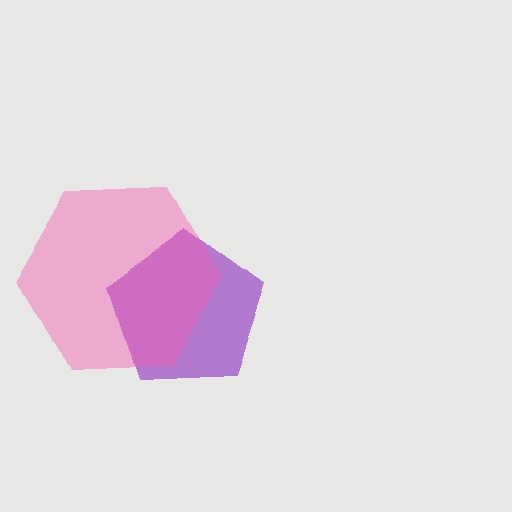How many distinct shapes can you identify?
There are 2 distinct shapes: a purple pentagon, a pink hexagon.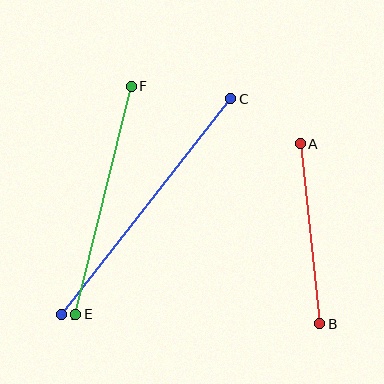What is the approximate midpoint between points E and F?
The midpoint is at approximately (103, 200) pixels.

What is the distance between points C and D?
The distance is approximately 274 pixels.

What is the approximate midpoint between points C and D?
The midpoint is at approximately (146, 207) pixels.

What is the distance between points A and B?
The distance is approximately 181 pixels.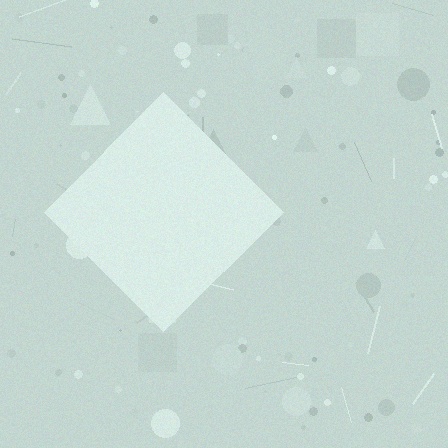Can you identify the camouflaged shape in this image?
The camouflaged shape is a diamond.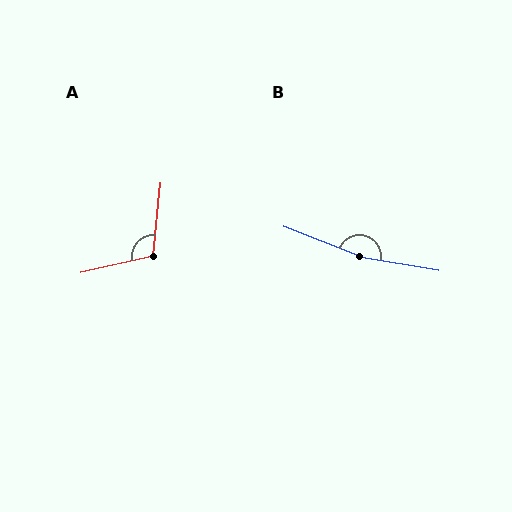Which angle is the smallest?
A, at approximately 108 degrees.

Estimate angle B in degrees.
Approximately 168 degrees.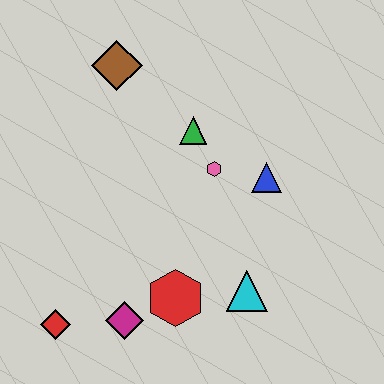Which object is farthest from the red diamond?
The brown diamond is farthest from the red diamond.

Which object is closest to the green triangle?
The pink hexagon is closest to the green triangle.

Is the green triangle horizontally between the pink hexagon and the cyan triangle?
No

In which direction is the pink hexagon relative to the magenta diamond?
The pink hexagon is above the magenta diamond.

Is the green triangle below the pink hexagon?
No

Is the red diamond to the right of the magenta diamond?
No